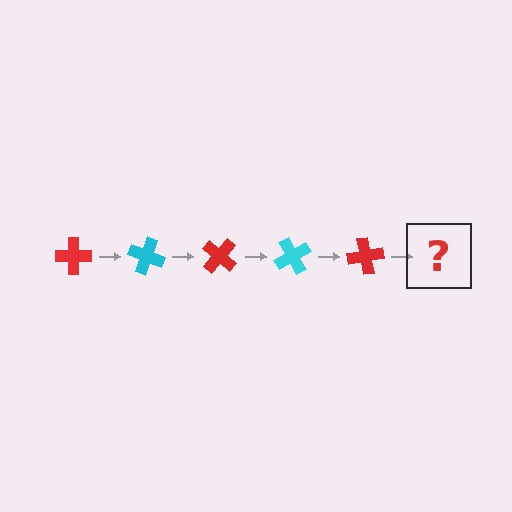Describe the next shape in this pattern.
It should be a cyan cross, rotated 100 degrees from the start.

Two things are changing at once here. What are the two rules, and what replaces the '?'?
The two rules are that it rotates 20 degrees each step and the color cycles through red and cyan. The '?' should be a cyan cross, rotated 100 degrees from the start.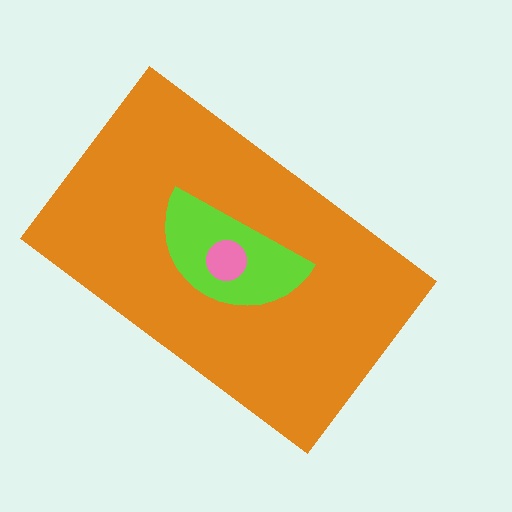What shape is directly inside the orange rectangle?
The lime semicircle.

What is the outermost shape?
The orange rectangle.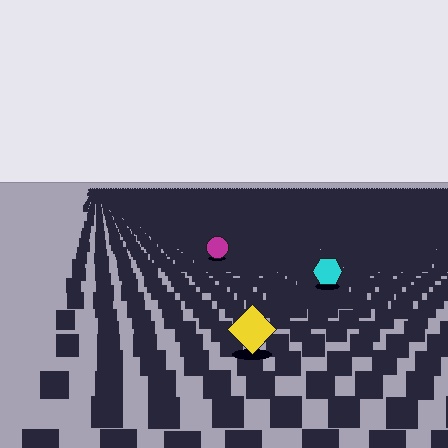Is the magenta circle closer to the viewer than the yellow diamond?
No. The yellow diamond is closer — you can tell from the texture gradient: the ground texture is coarser near it.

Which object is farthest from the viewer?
The magenta circle is farthest from the viewer. It appears smaller and the ground texture around it is denser.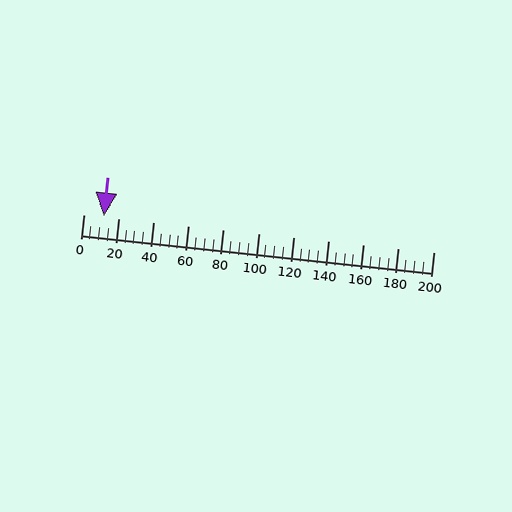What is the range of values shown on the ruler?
The ruler shows values from 0 to 200.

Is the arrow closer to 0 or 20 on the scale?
The arrow is closer to 20.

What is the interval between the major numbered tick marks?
The major tick marks are spaced 20 units apart.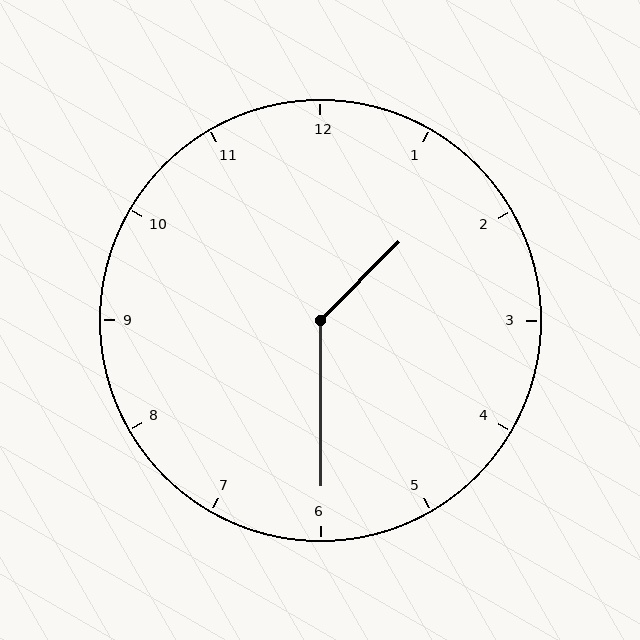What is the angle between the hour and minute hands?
Approximately 135 degrees.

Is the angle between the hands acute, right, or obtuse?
It is obtuse.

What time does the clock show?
1:30.